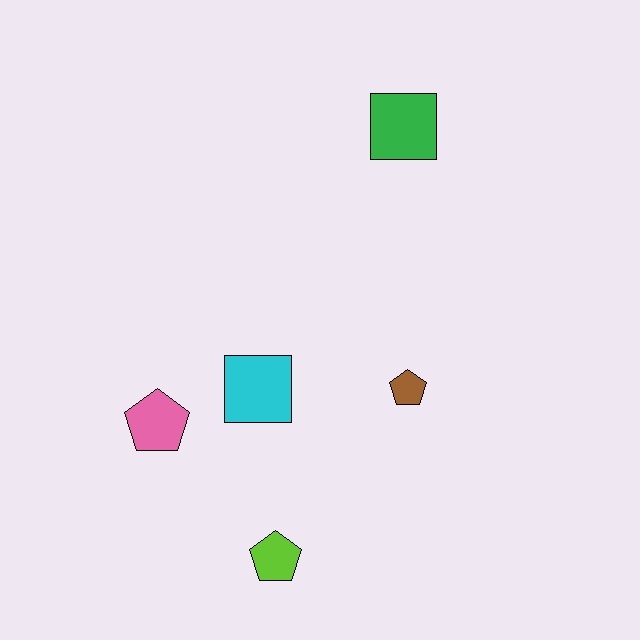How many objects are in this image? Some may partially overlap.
There are 5 objects.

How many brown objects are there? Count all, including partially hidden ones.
There is 1 brown object.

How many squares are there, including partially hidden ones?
There are 2 squares.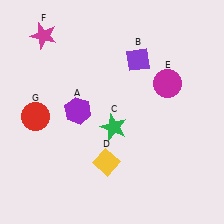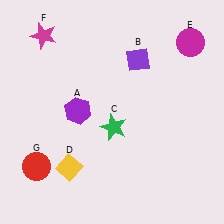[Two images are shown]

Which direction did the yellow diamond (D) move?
The yellow diamond (D) moved left.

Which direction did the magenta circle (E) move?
The magenta circle (E) moved up.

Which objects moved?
The objects that moved are: the yellow diamond (D), the magenta circle (E), the red circle (G).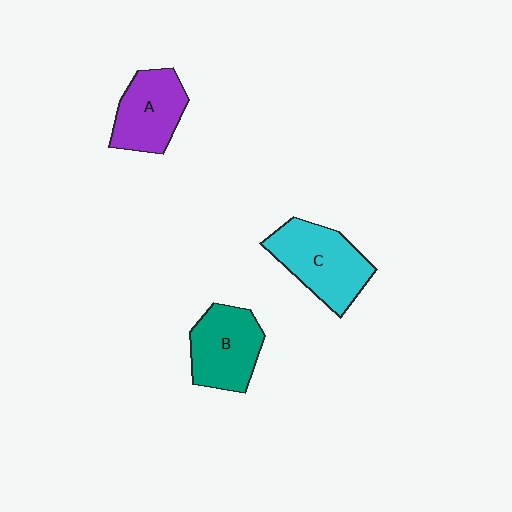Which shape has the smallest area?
Shape A (purple).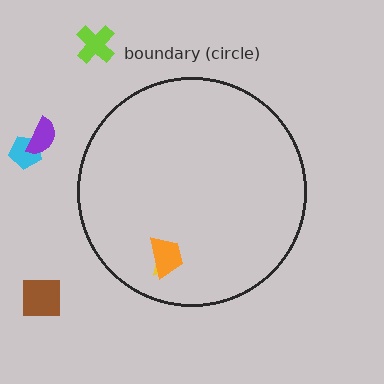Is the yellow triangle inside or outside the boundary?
Inside.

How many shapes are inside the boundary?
2 inside, 4 outside.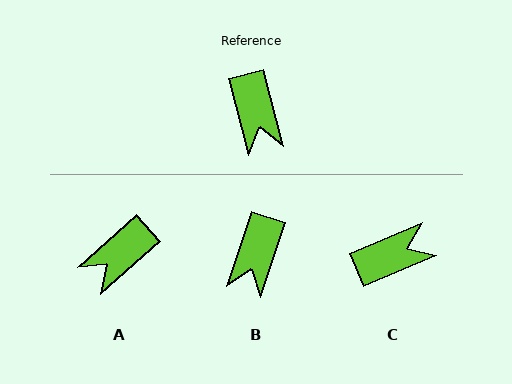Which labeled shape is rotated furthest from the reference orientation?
C, about 99 degrees away.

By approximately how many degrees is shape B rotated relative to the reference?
Approximately 32 degrees clockwise.